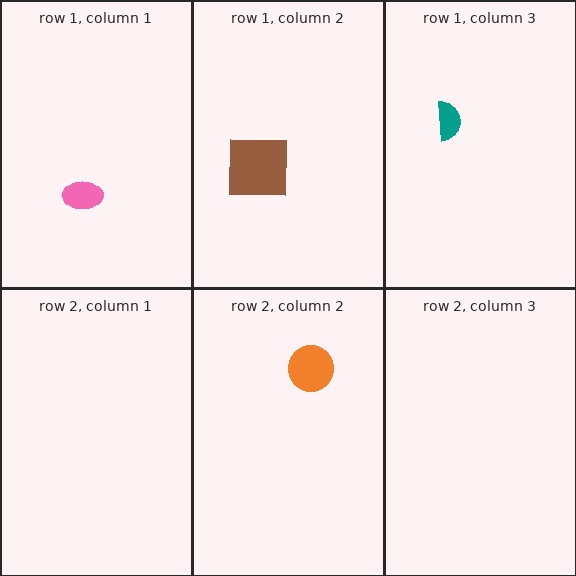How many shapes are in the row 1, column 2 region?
1.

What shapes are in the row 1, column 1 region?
The pink ellipse.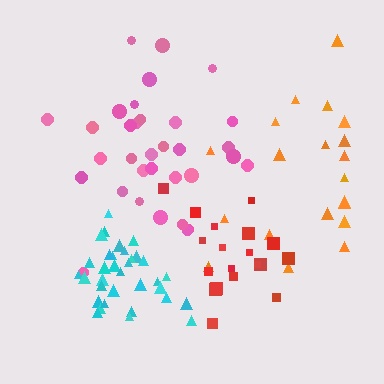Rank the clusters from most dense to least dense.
cyan, red, pink, orange.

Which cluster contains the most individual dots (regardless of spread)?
Cyan (34).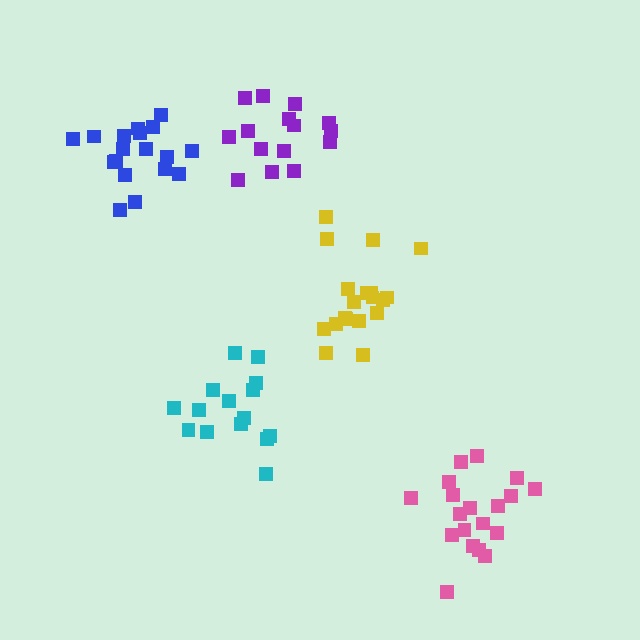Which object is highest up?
The purple cluster is topmost.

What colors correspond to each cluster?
The clusters are colored: yellow, pink, cyan, purple, blue.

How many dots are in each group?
Group 1: 19 dots, Group 2: 19 dots, Group 3: 15 dots, Group 4: 15 dots, Group 5: 18 dots (86 total).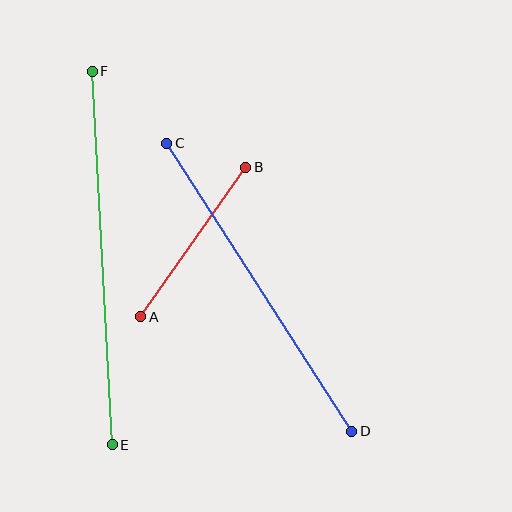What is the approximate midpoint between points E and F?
The midpoint is at approximately (102, 258) pixels.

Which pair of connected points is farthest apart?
Points E and F are farthest apart.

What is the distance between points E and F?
The distance is approximately 374 pixels.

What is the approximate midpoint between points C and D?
The midpoint is at approximately (259, 287) pixels.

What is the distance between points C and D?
The distance is approximately 342 pixels.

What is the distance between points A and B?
The distance is approximately 183 pixels.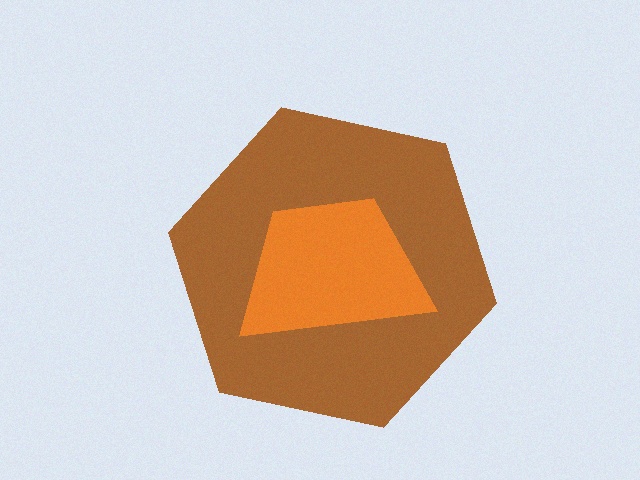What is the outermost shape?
The brown hexagon.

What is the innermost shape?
The orange trapezoid.